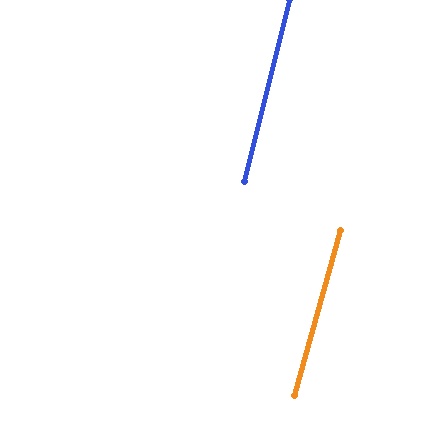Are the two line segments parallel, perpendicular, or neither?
Parallel — their directions differ by only 1.8°.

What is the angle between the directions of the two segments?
Approximately 2 degrees.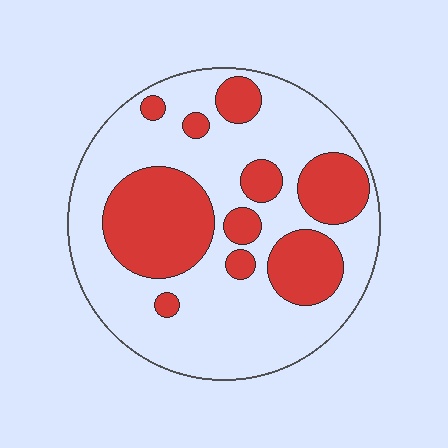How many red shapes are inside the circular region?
10.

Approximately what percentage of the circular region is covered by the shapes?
Approximately 35%.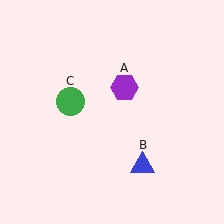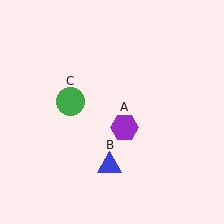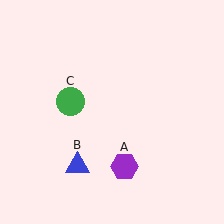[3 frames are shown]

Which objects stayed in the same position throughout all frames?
Green circle (object C) remained stationary.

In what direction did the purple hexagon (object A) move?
The purple hexagon (object A) moved down.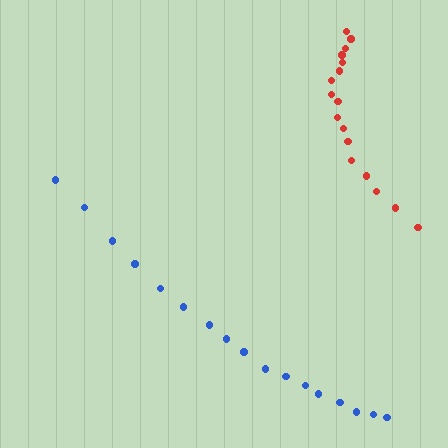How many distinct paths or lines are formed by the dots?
There are 2 distinct paths.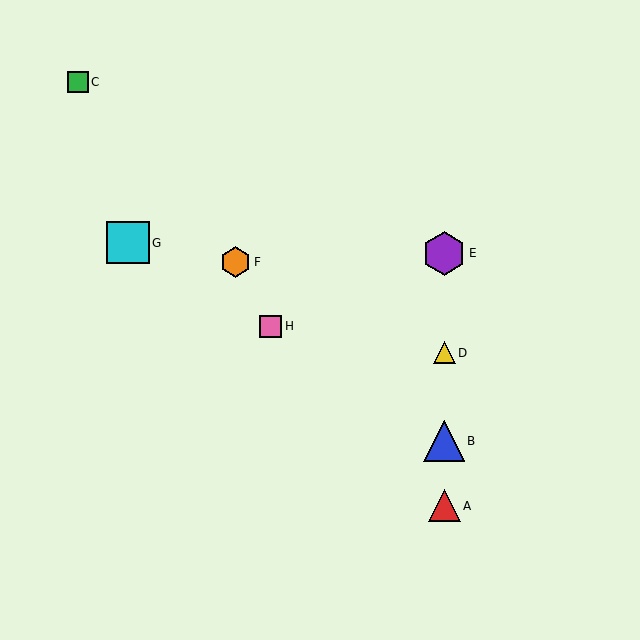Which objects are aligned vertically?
Objects A, B, D, E are aligned vertically.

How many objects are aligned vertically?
4 objects (A, B, D, E) are aligned vertically.